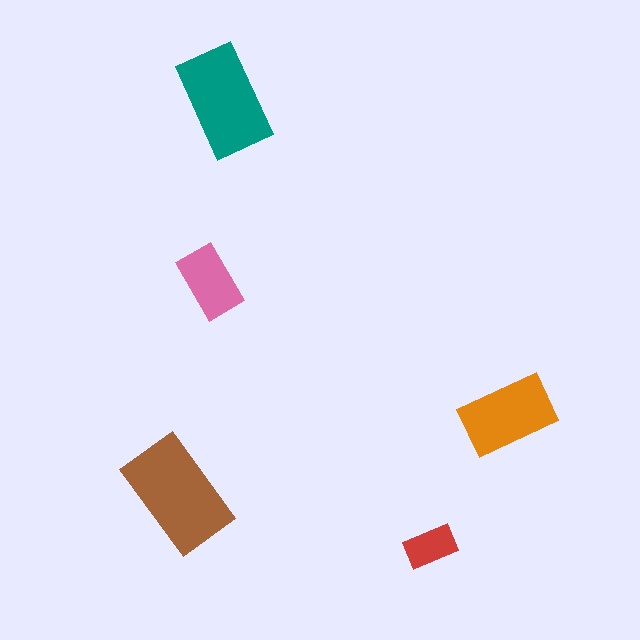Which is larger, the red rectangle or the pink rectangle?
The pink one.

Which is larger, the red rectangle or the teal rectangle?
The teal one.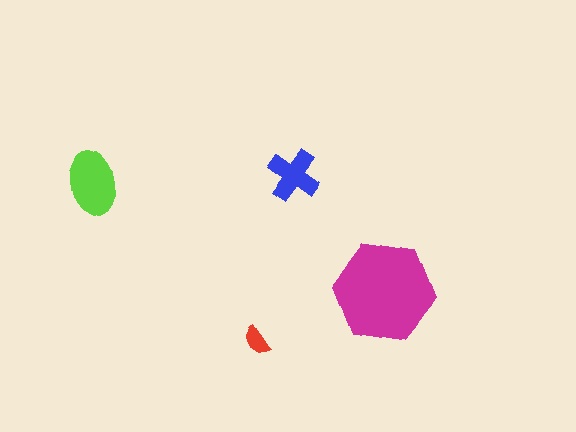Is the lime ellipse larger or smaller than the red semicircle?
Larger.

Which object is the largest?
The magenta hexagon.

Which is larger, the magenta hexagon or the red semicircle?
The magenta hexagon.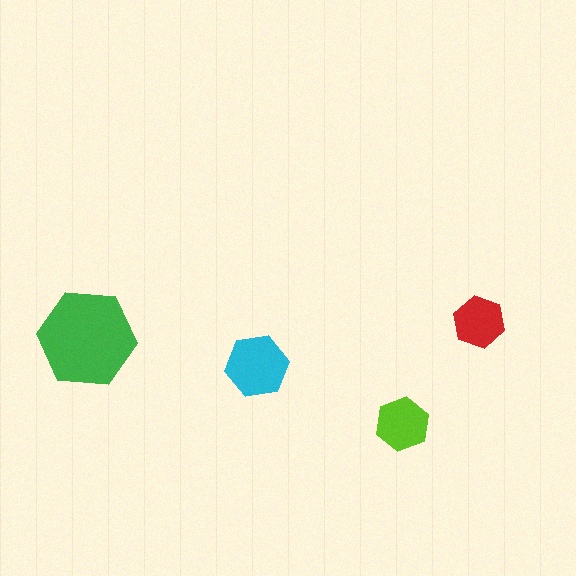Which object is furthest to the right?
The red hexagon is rightmost.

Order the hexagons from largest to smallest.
the green one, the cyan one, the lime one, the red one.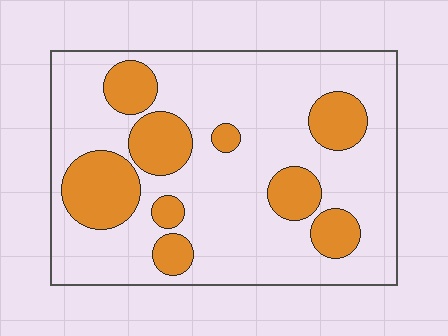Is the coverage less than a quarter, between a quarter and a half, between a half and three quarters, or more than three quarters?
Between a quarter and a half.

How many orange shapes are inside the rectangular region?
9.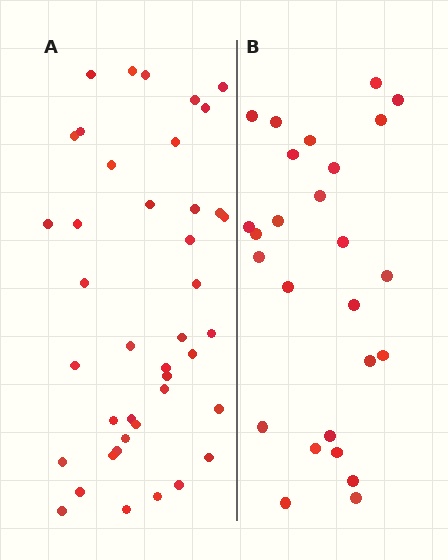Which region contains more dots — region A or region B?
Region A (the left region) has more dots.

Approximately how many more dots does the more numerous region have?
Region A has approximately 15 more dots than region B.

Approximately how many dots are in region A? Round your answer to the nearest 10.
About 40 dots. (The exact count is 41, which rounds to 40.)